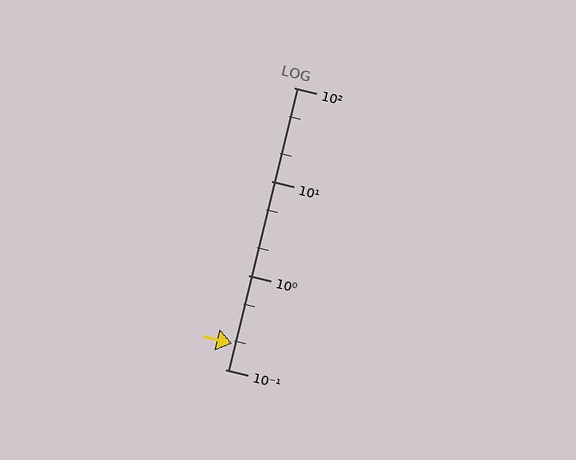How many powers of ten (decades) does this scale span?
The scale spans 3 decades, from 0.1 to 100.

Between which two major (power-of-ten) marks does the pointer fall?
The pointer is between 0.1 and 1.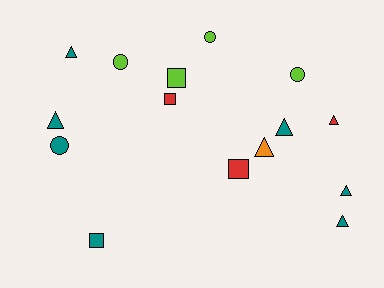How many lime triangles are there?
There are no lime triangles.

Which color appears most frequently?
Teal, with 7 objects.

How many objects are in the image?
There are 15 objects.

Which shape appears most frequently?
Triangle, with 7 objects.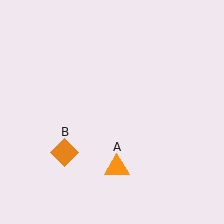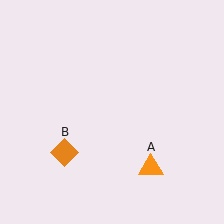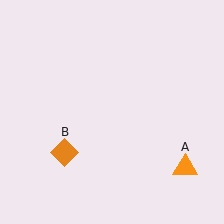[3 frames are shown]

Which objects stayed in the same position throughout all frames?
Orange diamond (object B) remained stationary.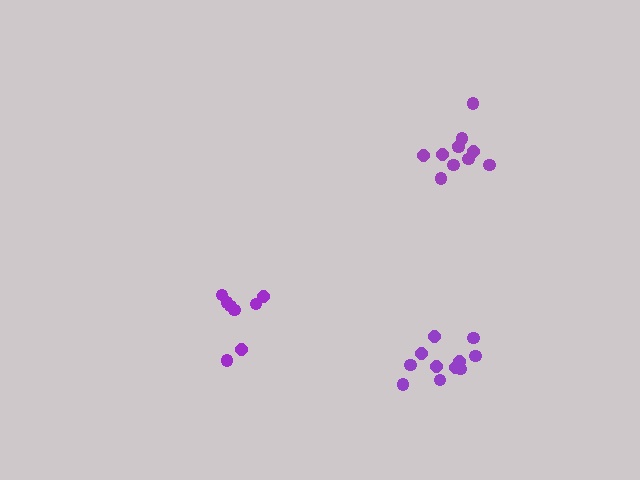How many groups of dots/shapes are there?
There are 3 groups.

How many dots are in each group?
Group 1: 11 dots, Group 2: 8 dots, Group 3: 11 dots (30 total).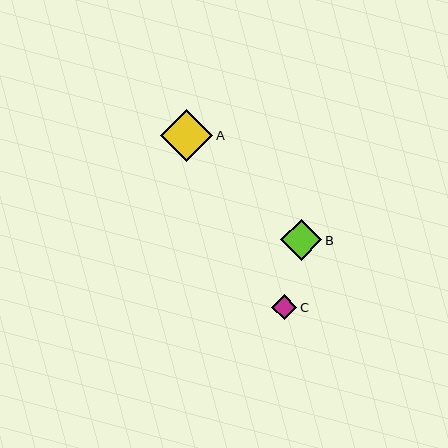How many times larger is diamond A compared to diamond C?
Diamond A is approximately 2.1 times the size of diamond C.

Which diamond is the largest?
Diamond A is the largest with a size of approximately 52 pixels.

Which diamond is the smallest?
Diamond C is the smallest with a size of approximately 25 pixels.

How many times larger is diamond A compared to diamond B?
Diamond A is approximately 1.3 times the size of diamond B.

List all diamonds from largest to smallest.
From largest to smallest: A, B, C.